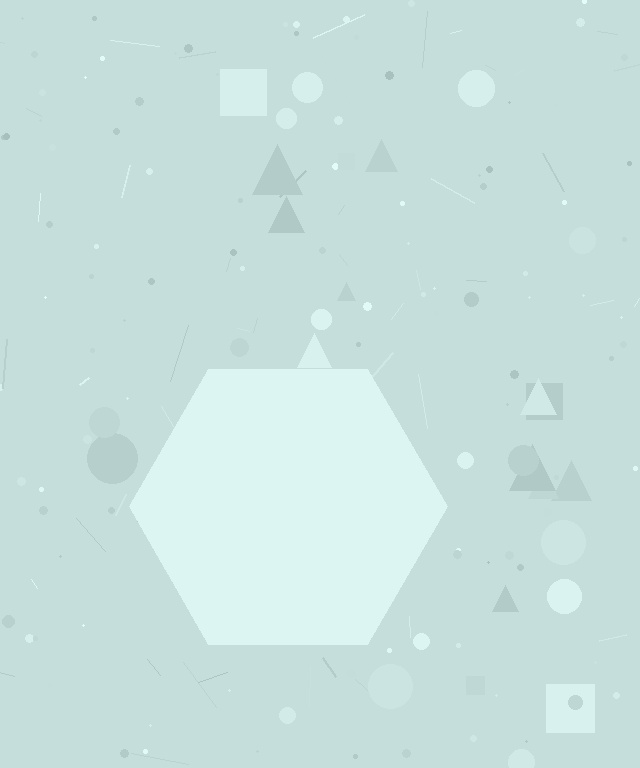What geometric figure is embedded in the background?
A hexagon is embedded in the background.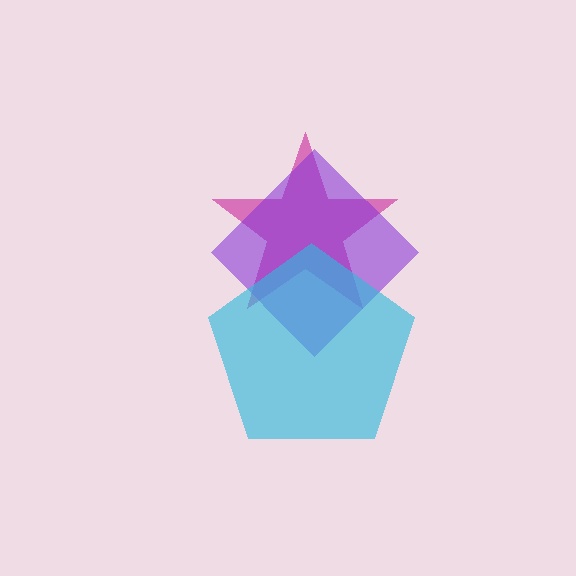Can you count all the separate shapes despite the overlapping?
Yes, there are 3 separate shapes.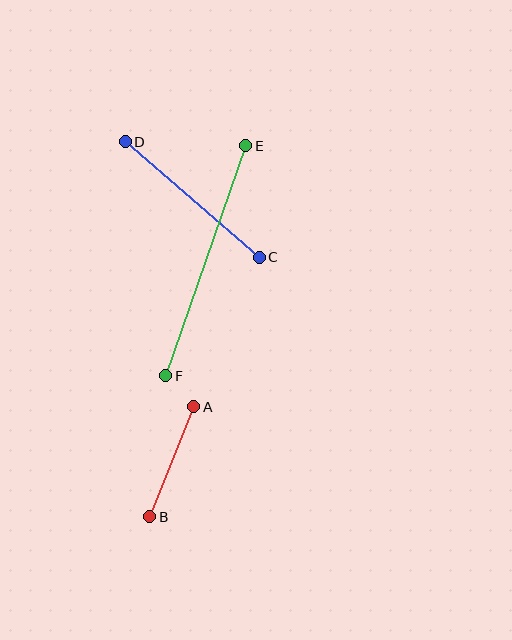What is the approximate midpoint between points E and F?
The midpoint is at approximately (206, 261) pixels.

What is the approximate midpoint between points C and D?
The midpoint is at approximately (192, 200) pixels.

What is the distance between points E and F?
The distance is approximately 244 pixels.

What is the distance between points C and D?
The distance is approximately 177 pixels.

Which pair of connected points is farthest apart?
Points E and F are farthest apart.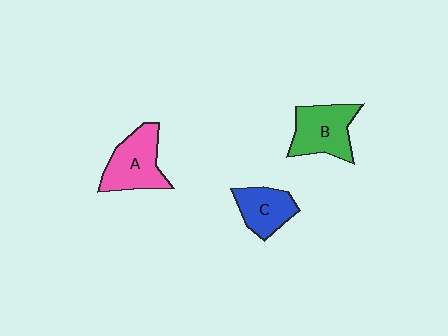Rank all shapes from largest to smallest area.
From largest to smallest: A (pink), B (green), C (blue).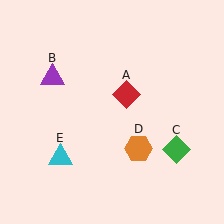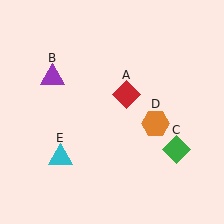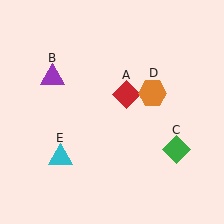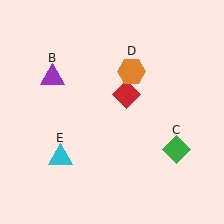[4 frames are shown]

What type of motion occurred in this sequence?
The orange hexagon (object D) rotated counterclockwise around the center of the scene.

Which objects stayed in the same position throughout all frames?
Red diamond (object A) and purple triangle (object B) and green diamond (object C) and cyan triangle (object E) remained stationary.